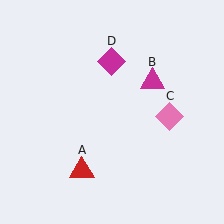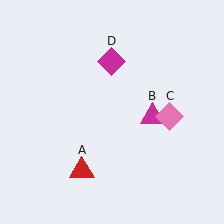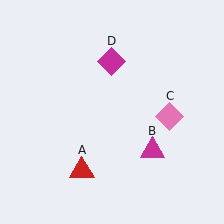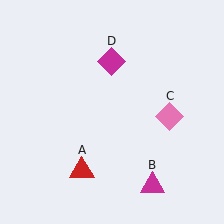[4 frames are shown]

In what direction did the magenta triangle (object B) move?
The magenta triangle (object B) moved down.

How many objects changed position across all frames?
1 object changed position: magenta triangle (object B).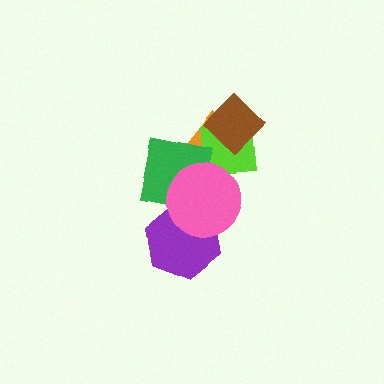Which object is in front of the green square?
The pink circle is in front of the green square.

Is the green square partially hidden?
Yes, it is partially covered by another shape.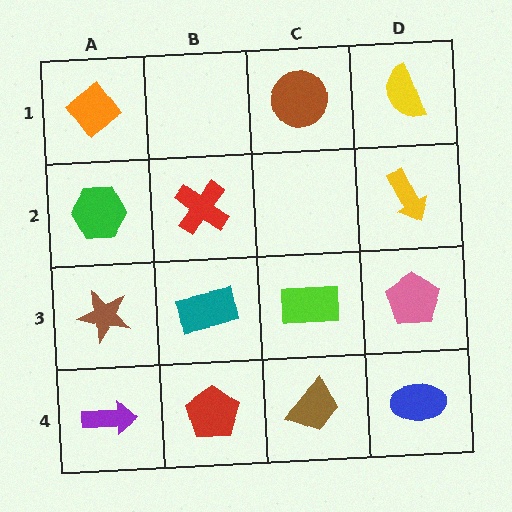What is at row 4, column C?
A brown trapezoid.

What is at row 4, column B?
A red pentagon.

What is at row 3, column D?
A pink pentagon.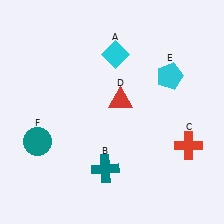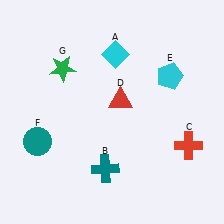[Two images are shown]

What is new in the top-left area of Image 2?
A green star (G) was added in the top-left area of Image 2.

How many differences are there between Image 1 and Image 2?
There is 1 difference between the two images.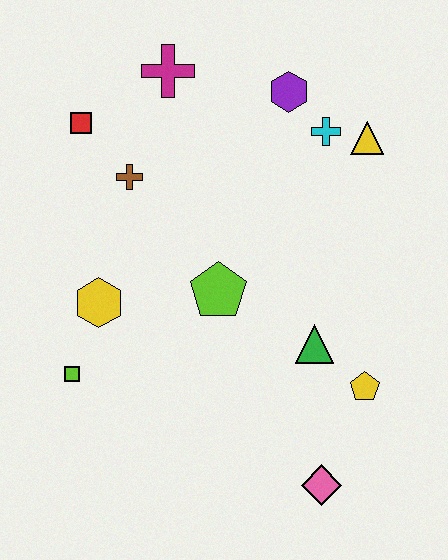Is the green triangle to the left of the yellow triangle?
Yes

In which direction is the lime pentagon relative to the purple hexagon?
The lime pentagon is below the purple hexagon.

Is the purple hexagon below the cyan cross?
No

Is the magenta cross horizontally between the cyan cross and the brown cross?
Yes